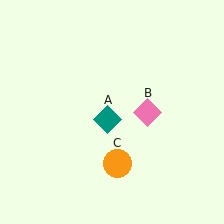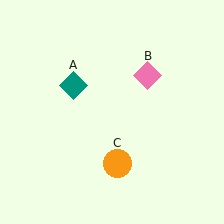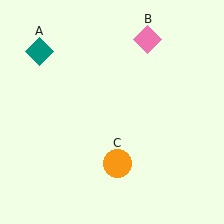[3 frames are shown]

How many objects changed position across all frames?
2 objects changed position: teal diamond (object A), pink diamond (object B).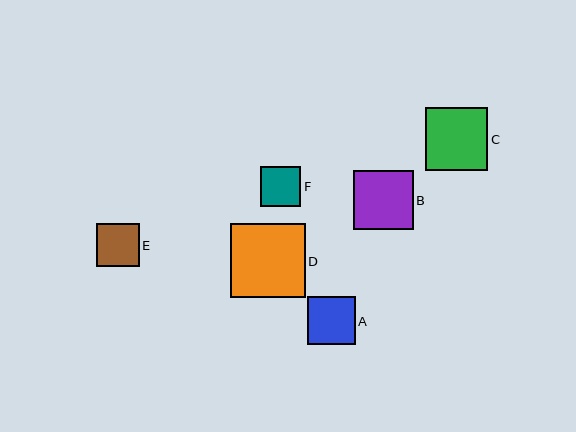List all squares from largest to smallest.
From largest to smallest: D, C, B, A, E, F.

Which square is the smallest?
Square F is the smallest with a size of approximately 40 pixels.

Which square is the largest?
Square D is the largest with a size of approximately 75 pixels.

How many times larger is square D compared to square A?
Square D is approximately 1.6 times the size of square A.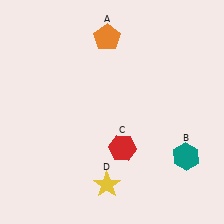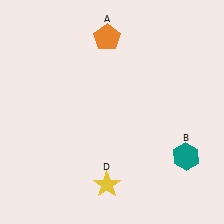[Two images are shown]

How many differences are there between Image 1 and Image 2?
There is 1 difference between the two images.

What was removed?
The red hexagon (C) was removed in Image 2.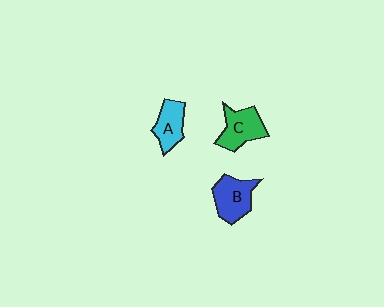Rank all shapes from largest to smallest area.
From largest to smallest: B (blue), C (green), A (cyan).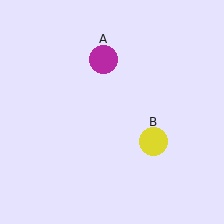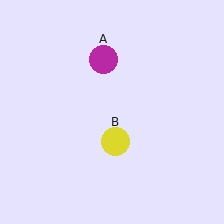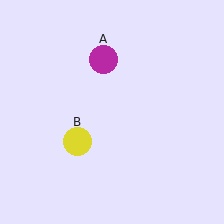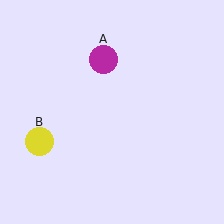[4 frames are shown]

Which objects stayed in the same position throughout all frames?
Magenta circle (object A) remained stationary.